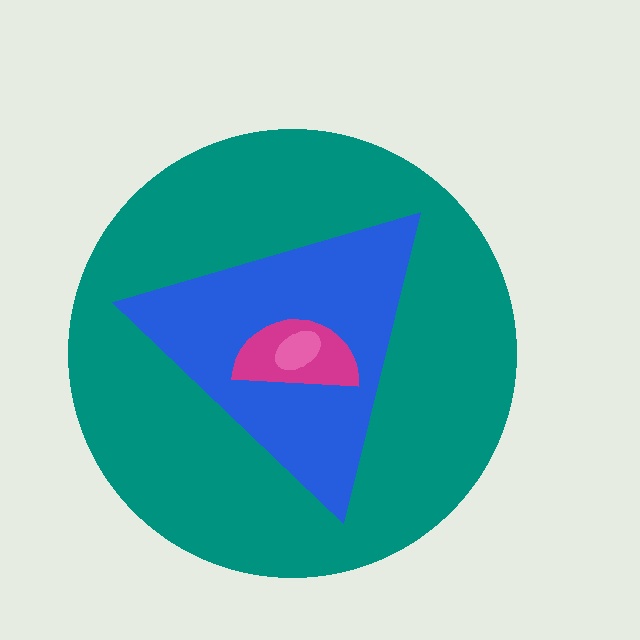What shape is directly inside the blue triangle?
The magenta semicircle.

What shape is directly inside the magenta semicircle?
The pink ellipse.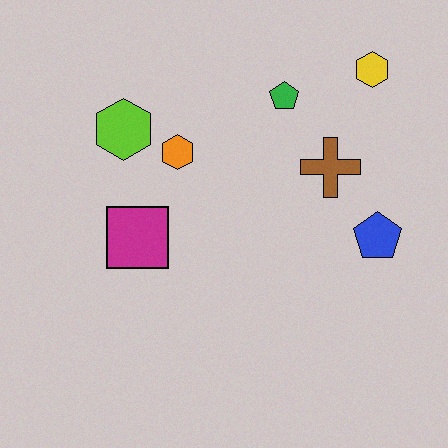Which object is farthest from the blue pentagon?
The lime hexagon is farthest from the blue pentagon.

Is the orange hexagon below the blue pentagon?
No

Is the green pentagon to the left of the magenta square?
No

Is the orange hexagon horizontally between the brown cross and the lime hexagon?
Yes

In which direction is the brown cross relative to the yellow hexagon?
The brown cross is below the yellow hexagon.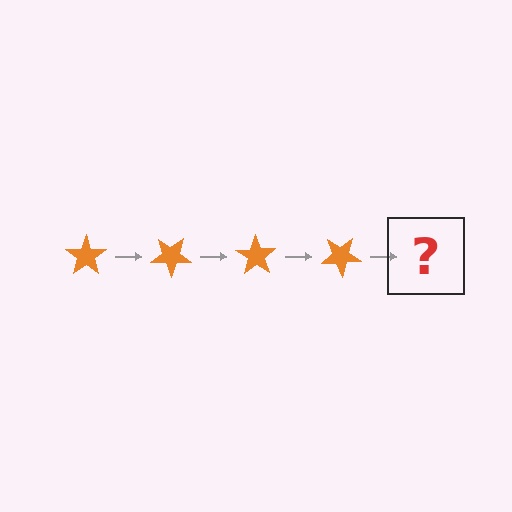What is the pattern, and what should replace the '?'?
The pattern is that the star rotates 35 degrees each step. The '?' should be an orange star rotated 140 degrees.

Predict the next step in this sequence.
The next step is an orange star rotated 140 degrees.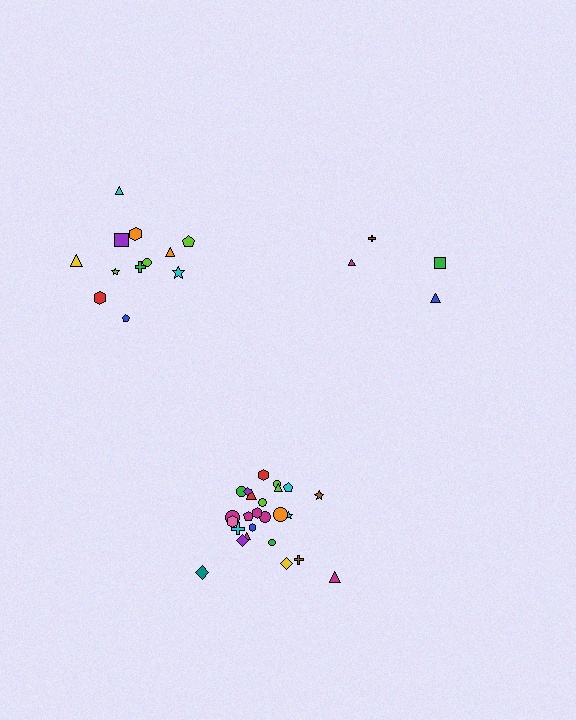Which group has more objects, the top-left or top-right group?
The top-left group.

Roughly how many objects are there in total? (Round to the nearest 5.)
Roughly 40 objects in total.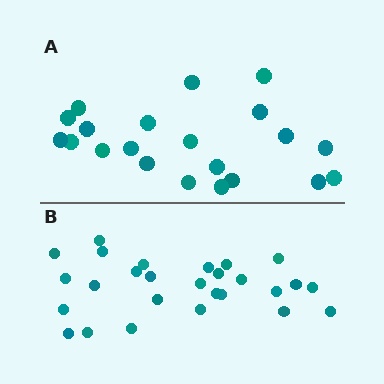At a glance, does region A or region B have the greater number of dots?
Region B (the bottom region) has more dots.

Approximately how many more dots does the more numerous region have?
Region B has about 6 more dots than region A.